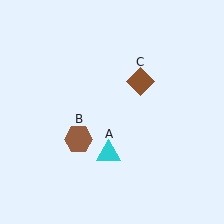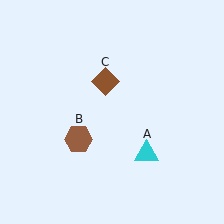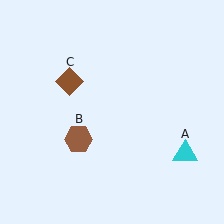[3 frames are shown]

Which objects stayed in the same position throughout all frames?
Brown hexagon (object B) remained stationary.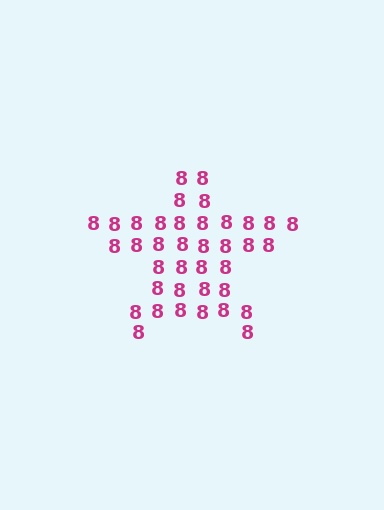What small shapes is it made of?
It is made of small digit 8's.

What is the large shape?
The large shape is a star.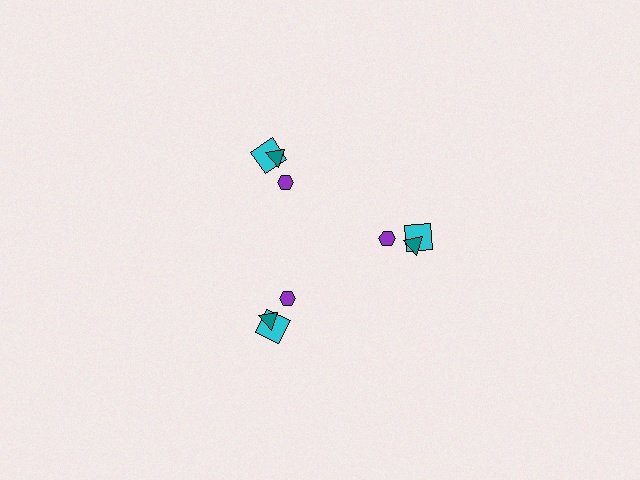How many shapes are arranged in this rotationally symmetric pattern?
There are 9 shapes, arranged in 3 groups of 3.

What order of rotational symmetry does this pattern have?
This pattern has 3-fold rotational symmetry.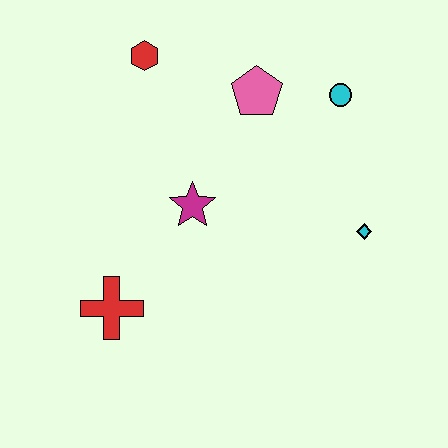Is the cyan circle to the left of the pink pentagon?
No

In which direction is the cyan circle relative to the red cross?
The cyan circle is to the right of the red cross.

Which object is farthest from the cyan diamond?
The red hexagon is farthest from the cyan diamond.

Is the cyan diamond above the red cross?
Yes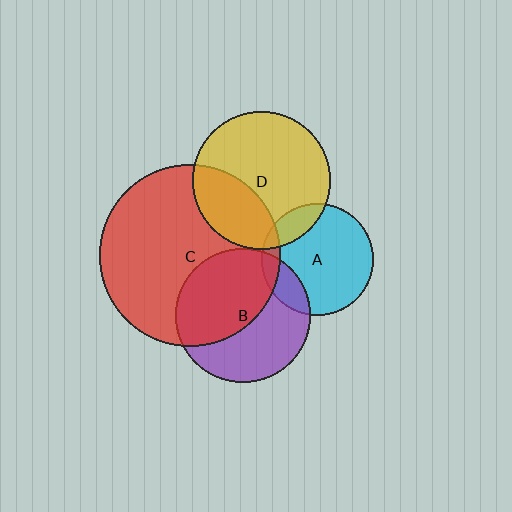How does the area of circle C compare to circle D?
Approximately 1.7 times.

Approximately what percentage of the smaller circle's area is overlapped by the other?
Approximately 10%.